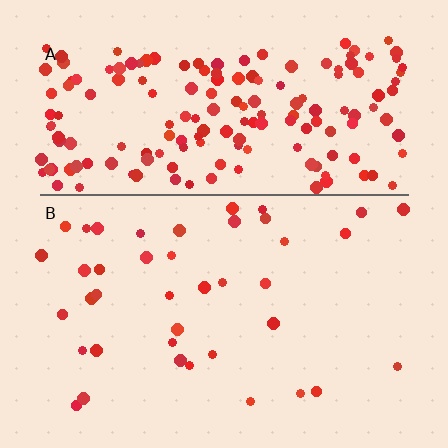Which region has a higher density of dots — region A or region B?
A (the top).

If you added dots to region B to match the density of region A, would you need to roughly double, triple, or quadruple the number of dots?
Approximately quadruple.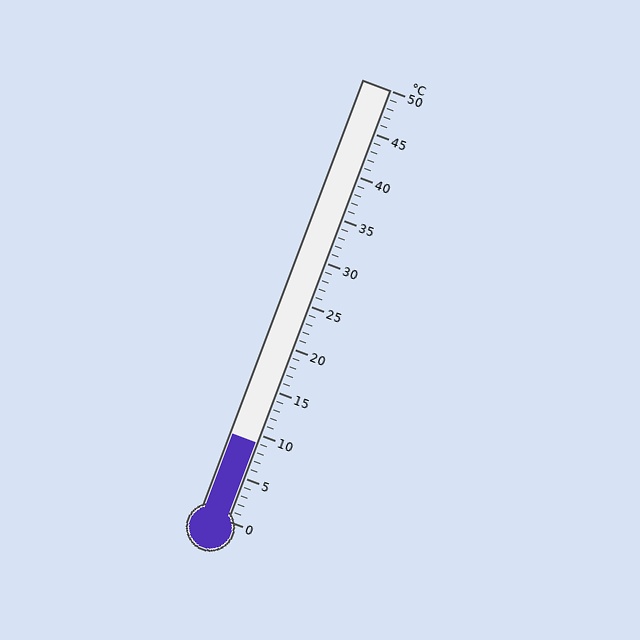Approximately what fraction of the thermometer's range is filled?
The thermometer is filled to approximately 20% of its range.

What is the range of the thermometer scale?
The thermometer scale ranges from 0°C to 50°C.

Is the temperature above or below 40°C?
The temperature is below 40°C.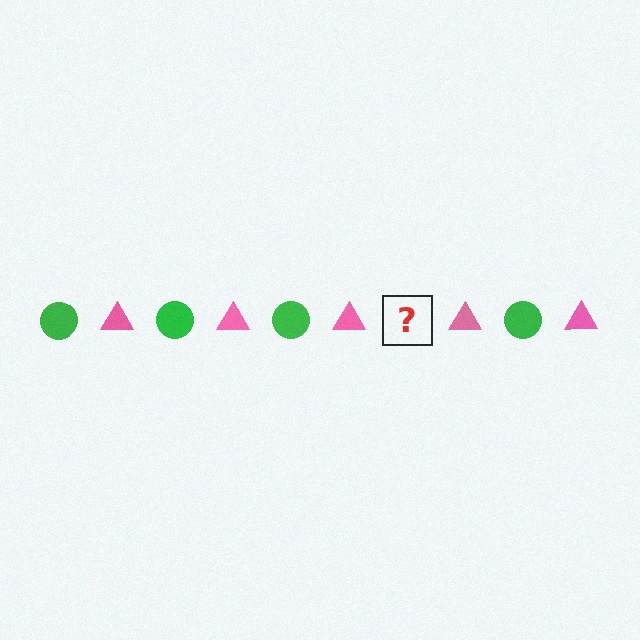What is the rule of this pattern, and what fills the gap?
The rule is that the pattern alternates between green circle and pink triangle. The gap should be filled with a green circle.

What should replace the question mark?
The question mark should be replaced with a green circle.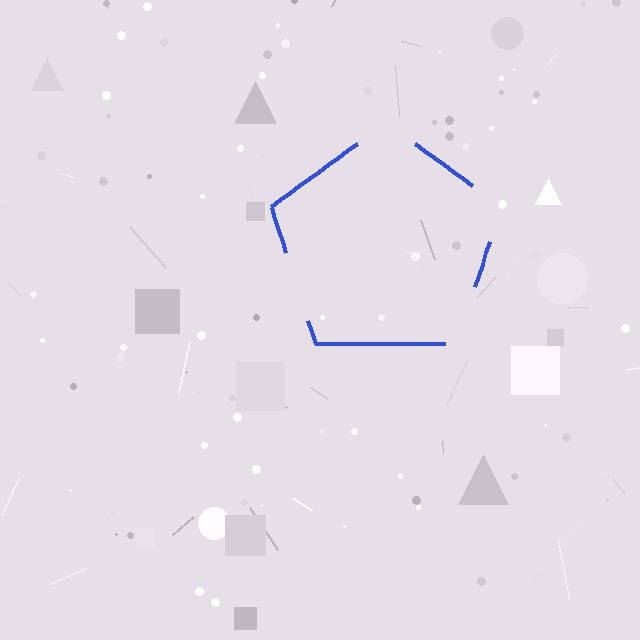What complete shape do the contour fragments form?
The contour fragments form a pentagon.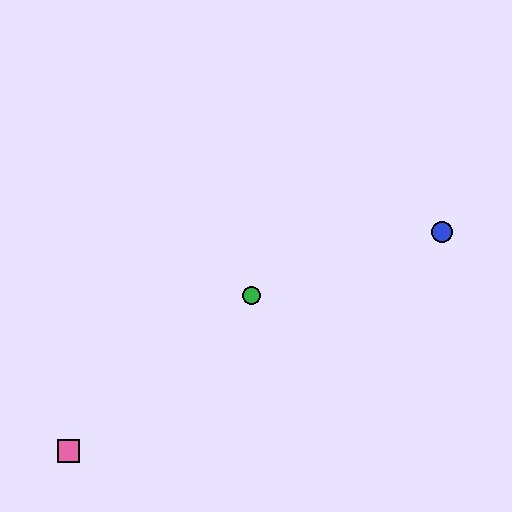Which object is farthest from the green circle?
The pink square is farthest from the green circle.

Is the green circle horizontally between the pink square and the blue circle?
Yes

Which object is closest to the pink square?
The green circle is closest to the pink square.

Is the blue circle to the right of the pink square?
Yes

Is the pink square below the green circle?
Yes